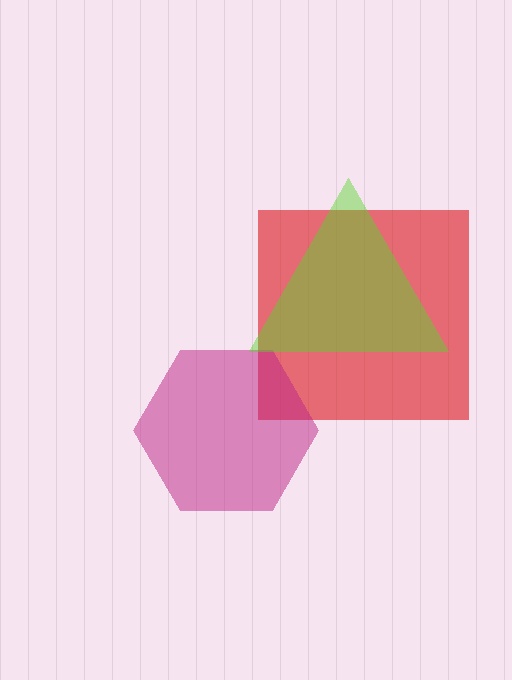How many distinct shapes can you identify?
There are 3 distinct shapes: a red square, a magenta hexagon, a lime triangle.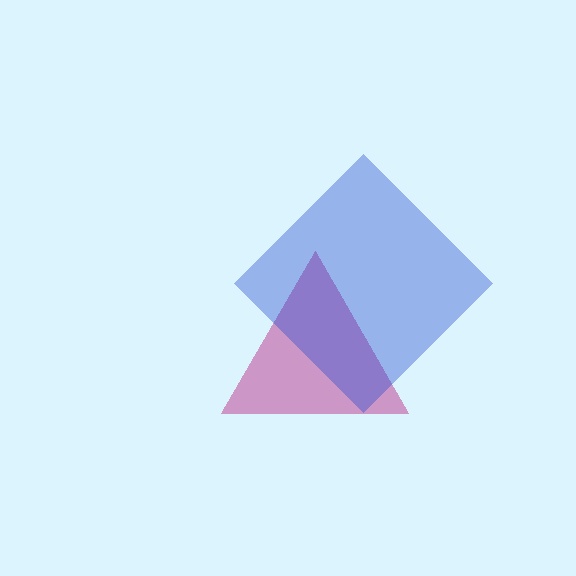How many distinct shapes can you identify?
There are 2 distinct shapes: a magenta triangle, a blue diamond.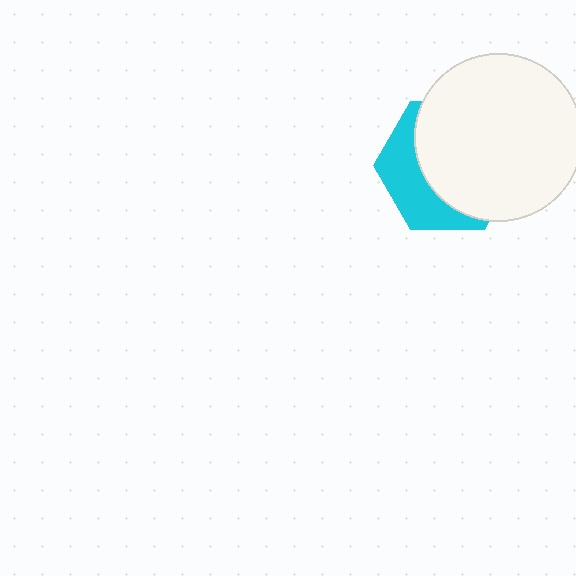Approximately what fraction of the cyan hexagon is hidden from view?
Roughly 65% of the cyan hexagon is hidden behind the white circle.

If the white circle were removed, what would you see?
You would see the complete cyan hexagon.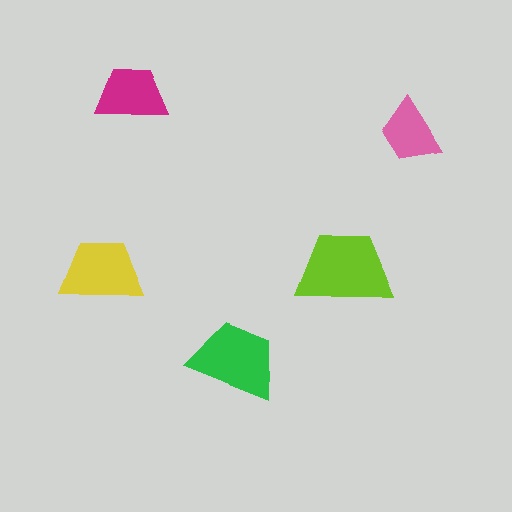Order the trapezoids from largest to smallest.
the lime one, the green one, the yellow one, the magenta one, the pink one.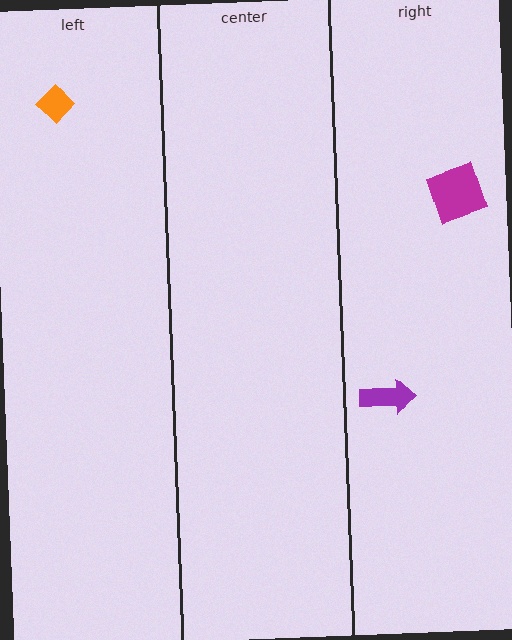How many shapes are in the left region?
1.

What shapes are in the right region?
The purple arrow, the magenta square.